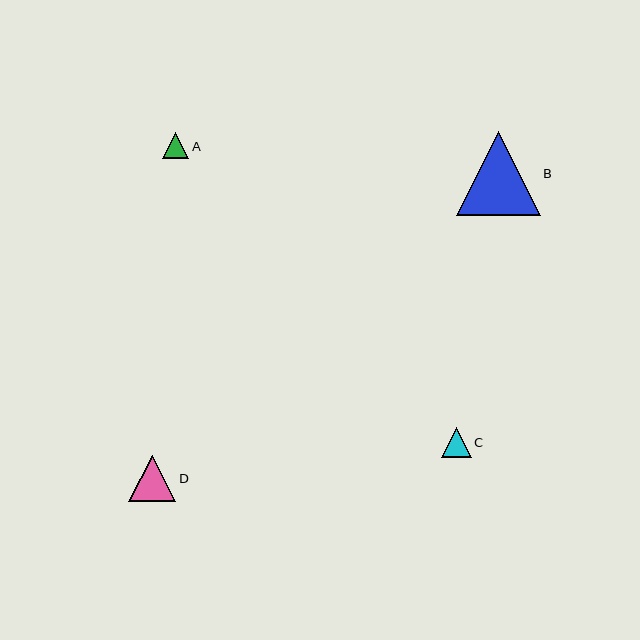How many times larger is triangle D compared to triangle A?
Triangle D is approximately 1.8 times the size of triangle A.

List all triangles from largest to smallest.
From largest to smallest: B, D, C, A.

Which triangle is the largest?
Triangle B is the largest with a size of approximately 84 pixels.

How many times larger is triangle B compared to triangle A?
Triangle B is approximately 3.2 times the size of triangle A.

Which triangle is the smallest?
Triangle A is the smallest with a size of approximately 26 pixels.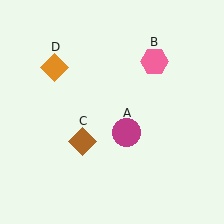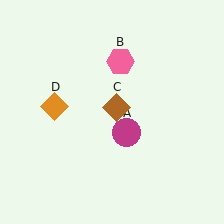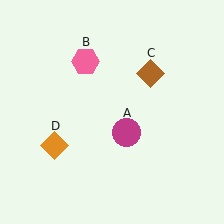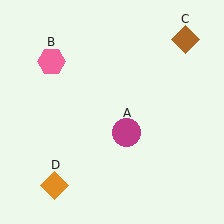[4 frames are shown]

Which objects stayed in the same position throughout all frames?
Magenta circle (object A) remained stationary.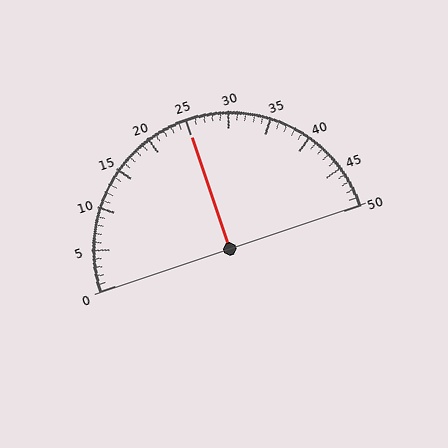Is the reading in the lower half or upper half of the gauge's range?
The reading is in the upper half of the range (0 to 50).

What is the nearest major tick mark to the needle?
The nearest major tick mark is 25.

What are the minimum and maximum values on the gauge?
The gauge ranges from 0 to 50.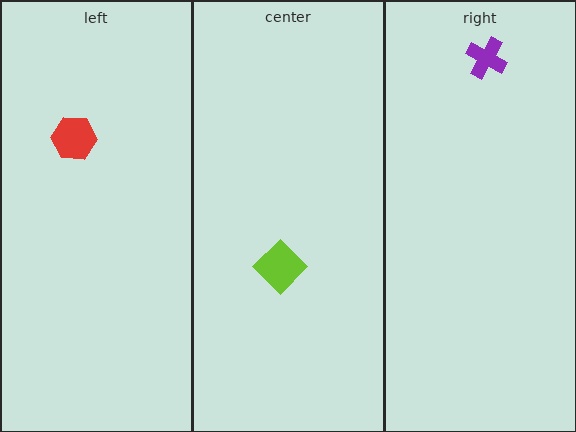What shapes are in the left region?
The red hexagon.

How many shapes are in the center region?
1.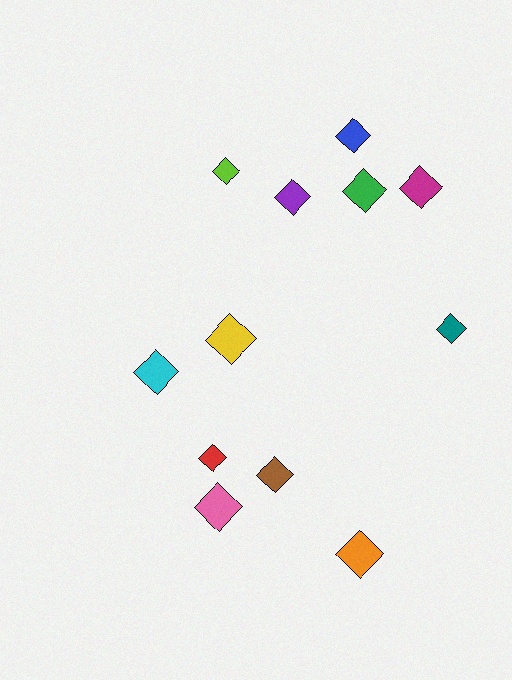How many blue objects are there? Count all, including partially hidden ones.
There is 1 blue object.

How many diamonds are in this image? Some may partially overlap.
There are 12 diamonds.